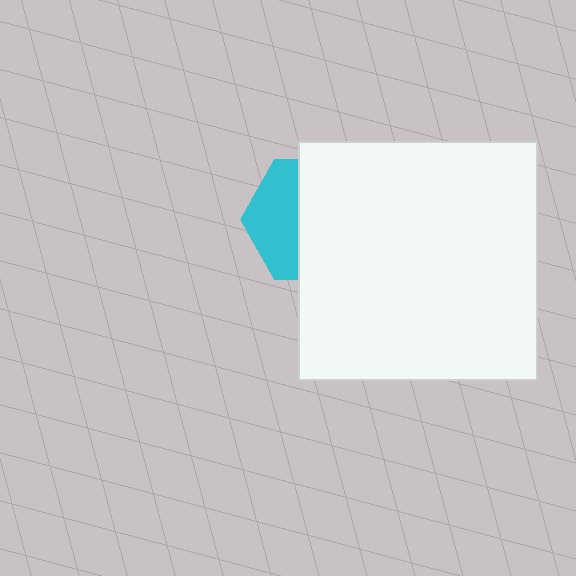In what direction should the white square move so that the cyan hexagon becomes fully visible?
The white square should move right. That is the shortest direction to clear the overlap and leave the cyan hexagon fully visible.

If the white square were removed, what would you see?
You would see the complete cyan hexagon.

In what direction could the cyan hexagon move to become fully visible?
The cyan hexagon could move left. That would shift it out from behind the white square entirely.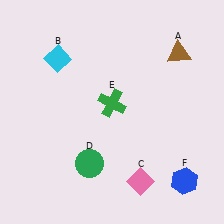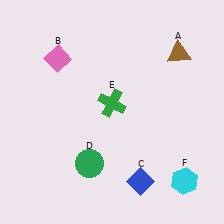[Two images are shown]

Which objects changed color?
B changed from cyan to pink. C changed from pink to blue. F changed from blue to cyan.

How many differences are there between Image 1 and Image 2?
There are 3 differences between the two images.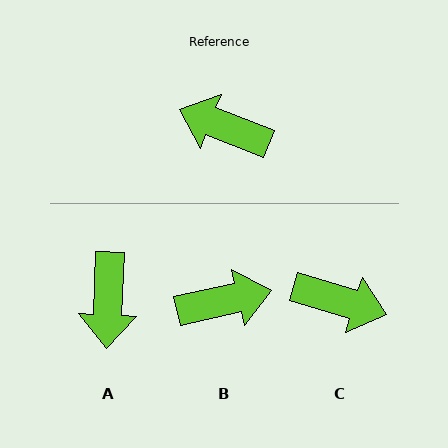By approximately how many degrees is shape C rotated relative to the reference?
Approximately 175 degrees clockwise.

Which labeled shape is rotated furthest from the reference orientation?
C, about 175 degrees away.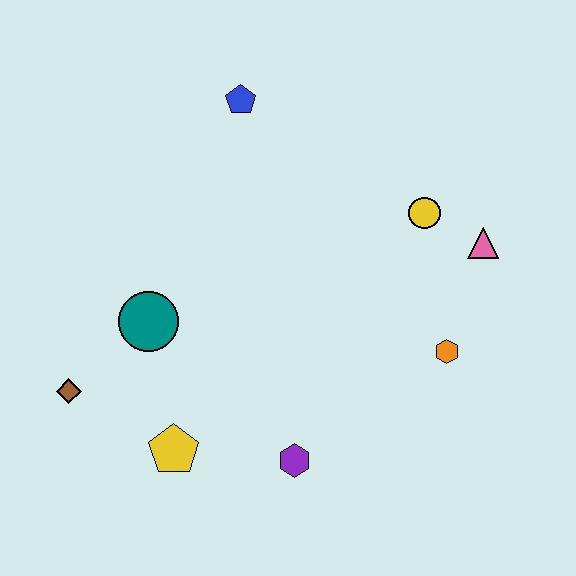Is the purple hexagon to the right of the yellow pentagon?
Yes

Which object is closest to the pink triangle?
The yellow circle is closest to the pink triangle.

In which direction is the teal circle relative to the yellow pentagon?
The teal circle is above the yellow pentagon.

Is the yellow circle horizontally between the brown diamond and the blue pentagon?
No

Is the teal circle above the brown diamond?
Yes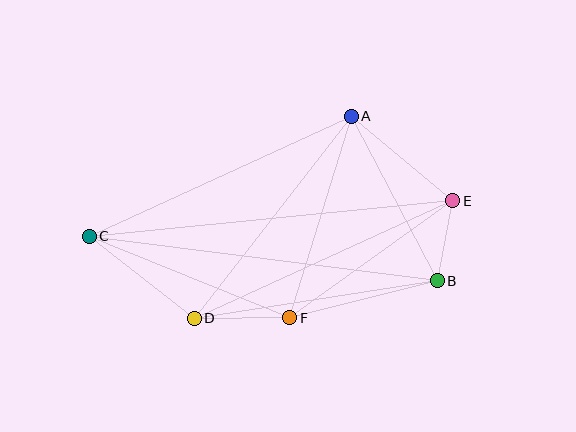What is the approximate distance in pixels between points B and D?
The distance between B and D is approximately 246 pixels.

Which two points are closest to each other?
Points B and E are closest to each other.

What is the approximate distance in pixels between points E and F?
The distance between E and F is approximately 201 pixels.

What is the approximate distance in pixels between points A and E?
The distance between A and E is approximately 132 pixels.